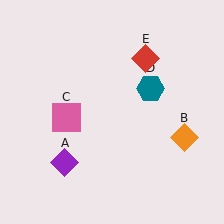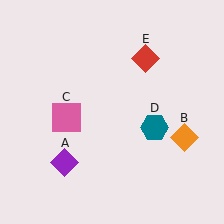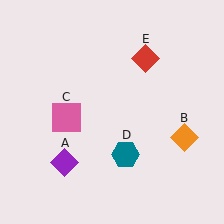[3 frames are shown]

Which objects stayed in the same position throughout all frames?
Purple diamond (object A) and orange diamond (object B) and pink square (object C) and red diamond (object E) remained stationary.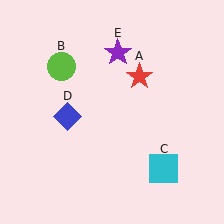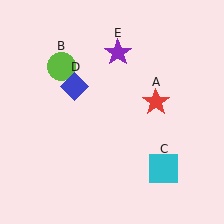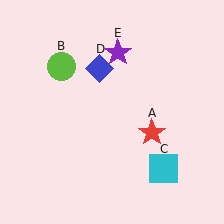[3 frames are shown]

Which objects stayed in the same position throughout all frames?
Lime circle (object B) and cyan square (object C) and purple star (object E) remained stationary.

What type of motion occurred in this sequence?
The red star (object A), blue diamond (object D) rotated clockwise around the center of the scene.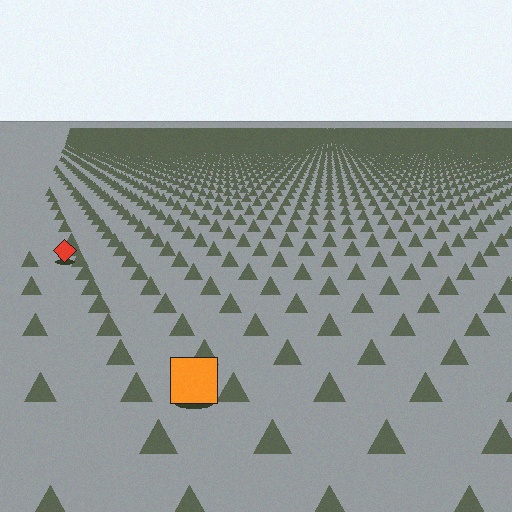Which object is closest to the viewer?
The orange square is closest. The texture marks near it are larger and more spread out.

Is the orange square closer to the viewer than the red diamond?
Yes. The orange square is closer — you can tell from the texture gradient: the ground texture is coarser near it.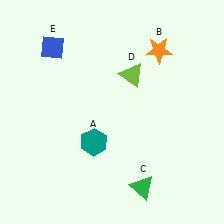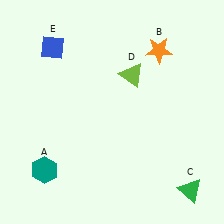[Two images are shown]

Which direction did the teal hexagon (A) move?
The teal hexagon (A) moved left.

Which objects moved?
The objects that moved are: the teal hexagon (A), the green triangle (C).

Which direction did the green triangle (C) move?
The green triangle (C) moved right.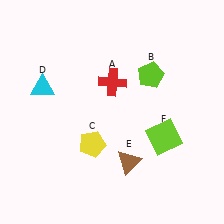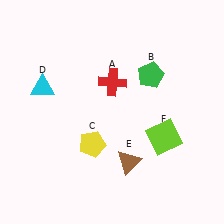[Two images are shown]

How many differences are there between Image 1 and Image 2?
There is 1 difference between the two images.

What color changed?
The pentagon (B) changed from lime in Image 1 to green in Image 2.